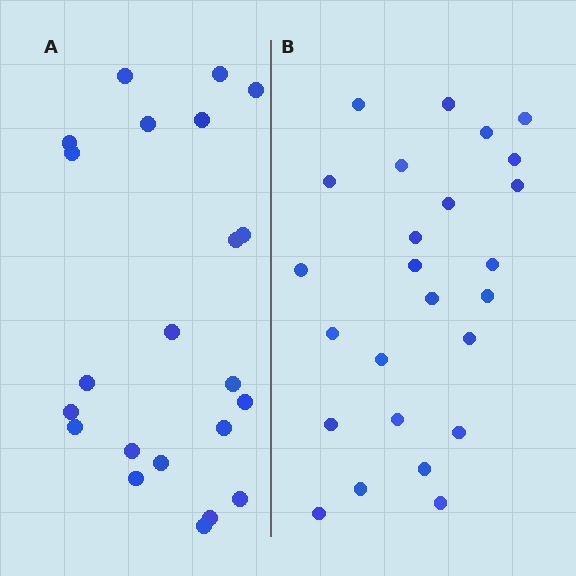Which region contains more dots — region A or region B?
Region B (the right region) has more dots.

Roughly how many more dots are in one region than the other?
Region B has just a few more — roughly 2 or 3 more dots than region A.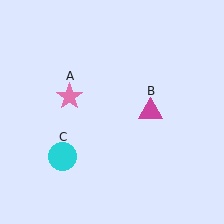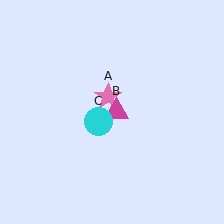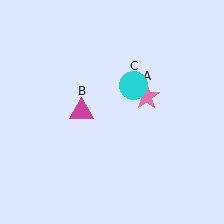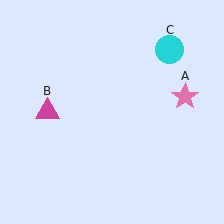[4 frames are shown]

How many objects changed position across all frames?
3 objects changed position: pink star (object A), magenta triangle (object B), cyan circle (object C).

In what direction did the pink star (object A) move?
The pink star (object A) moved right.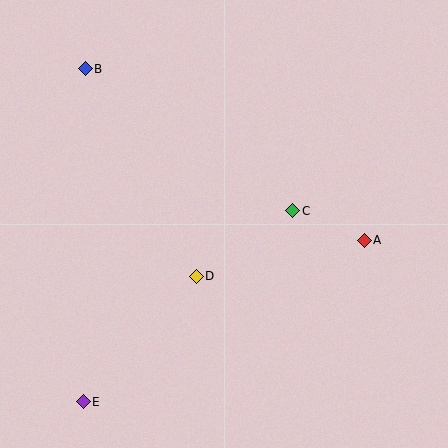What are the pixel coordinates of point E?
Point E is at (83, 402).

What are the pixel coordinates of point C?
Point C is at (293, 211).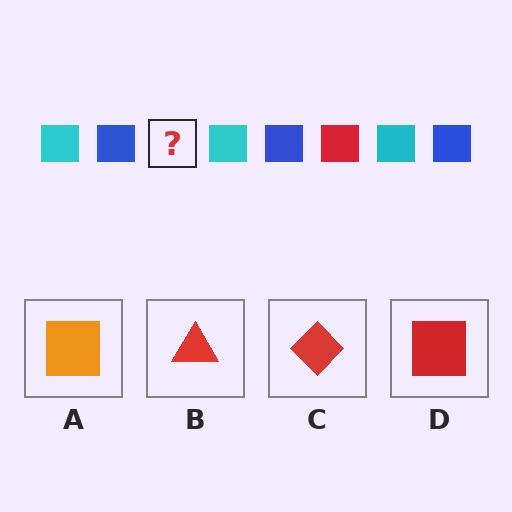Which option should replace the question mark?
Option D.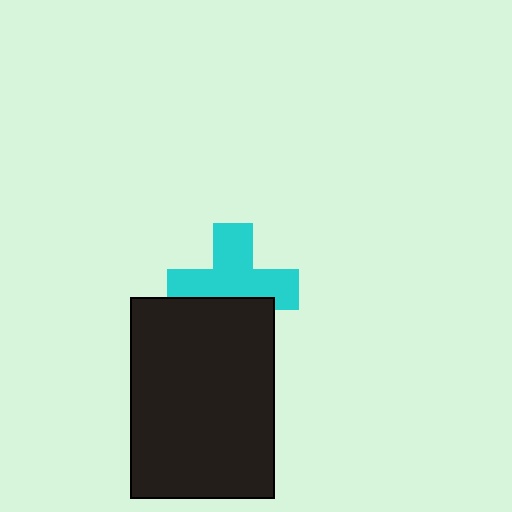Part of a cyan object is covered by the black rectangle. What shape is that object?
It is a cross.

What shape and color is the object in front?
The object in front is a black rectangle.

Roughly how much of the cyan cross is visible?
Most of it is visible (roughly 65%).